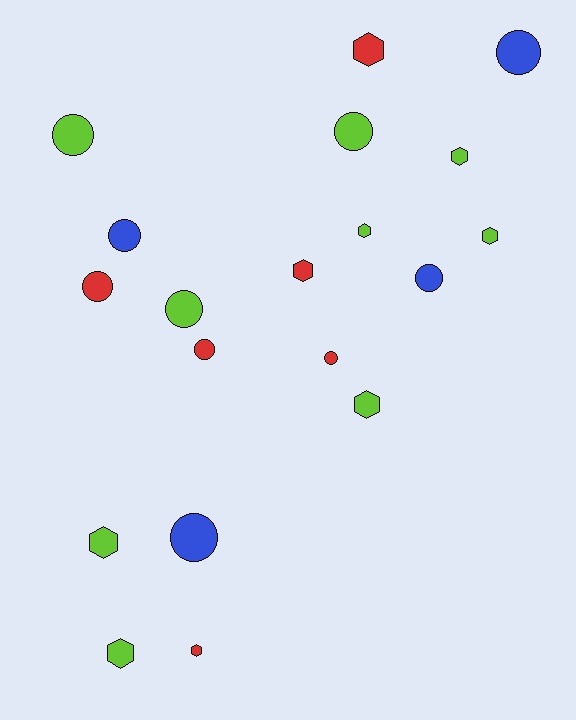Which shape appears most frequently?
Circle, with 10 objects.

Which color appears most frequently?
Lime, with 9 objects.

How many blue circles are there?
There are 4 blue circles.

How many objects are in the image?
There are 19 objects.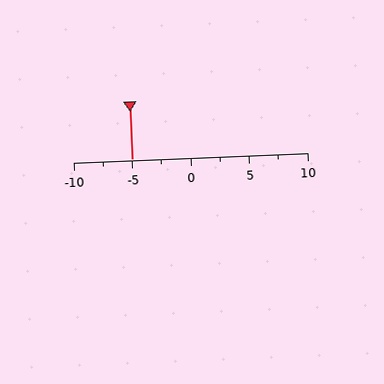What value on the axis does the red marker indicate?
The marker indicates approximately -5.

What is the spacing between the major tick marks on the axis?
The major ticks are spaced 5 apart.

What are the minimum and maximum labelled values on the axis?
The axis runs from -10 to 10.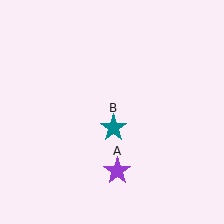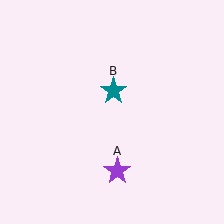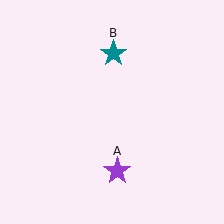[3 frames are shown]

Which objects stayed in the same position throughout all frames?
Purple star (object A) remained stationary.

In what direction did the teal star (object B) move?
The teal star (object B) moved up.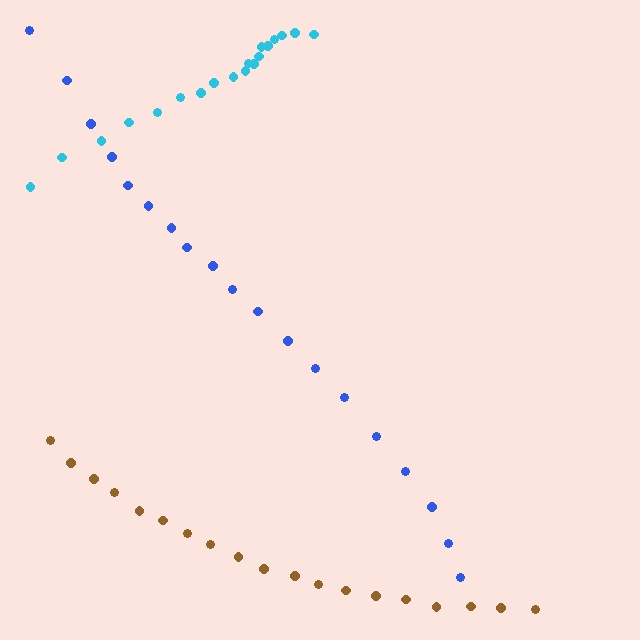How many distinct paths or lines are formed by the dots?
There are 3 distinct paths.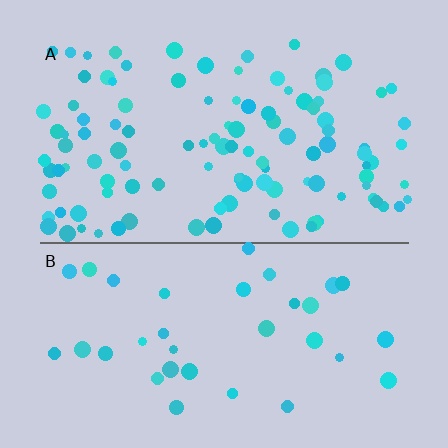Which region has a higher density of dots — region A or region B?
A (the top).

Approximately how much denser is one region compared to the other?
Approximately 3.1× — region A over region B.